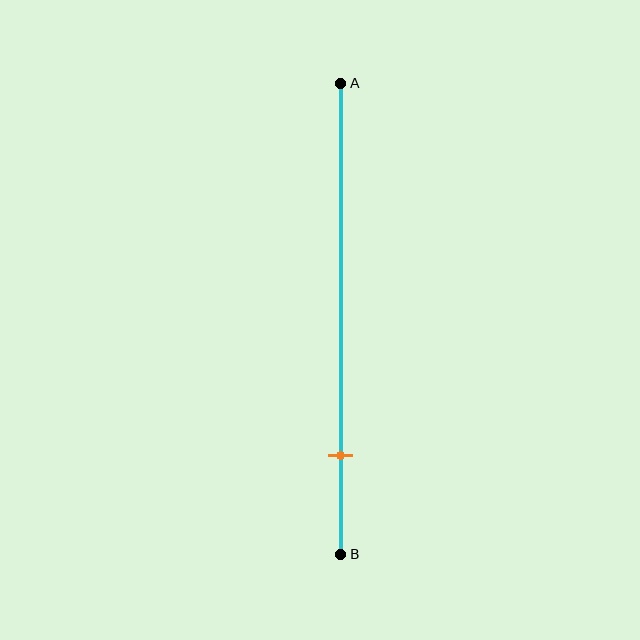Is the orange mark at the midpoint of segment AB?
No, the mark is at about 80% from A, not at the 50% midpoint.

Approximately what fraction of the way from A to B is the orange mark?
The orange mark is approximately 80% of the way from A to B.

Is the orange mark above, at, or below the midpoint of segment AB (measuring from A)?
The orange mark is below the midpoint of segment AB.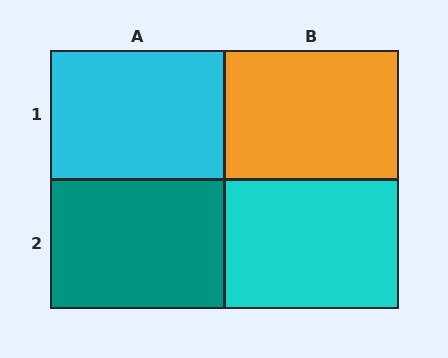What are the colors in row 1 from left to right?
Cyan, orange.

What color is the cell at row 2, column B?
Cyan.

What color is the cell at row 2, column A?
Teal.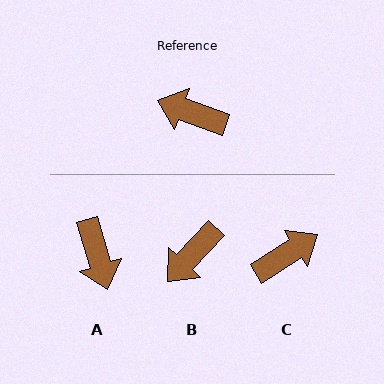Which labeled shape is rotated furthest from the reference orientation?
C, about 127 degrees away.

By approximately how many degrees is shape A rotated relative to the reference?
Approximately 127 degrees counter-clockwise.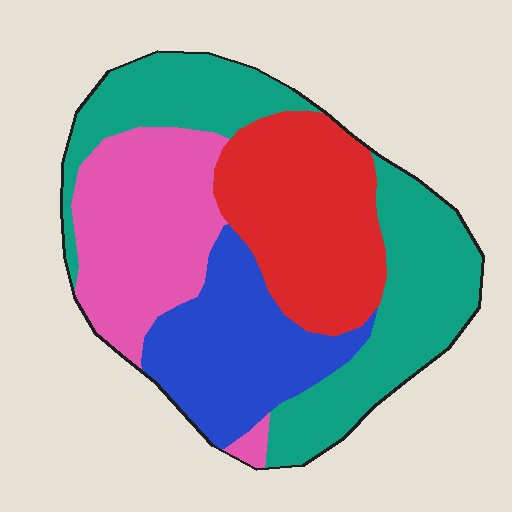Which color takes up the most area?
Teal, at roughly 35%.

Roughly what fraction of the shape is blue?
Blue takes up less than a quarter of the shape.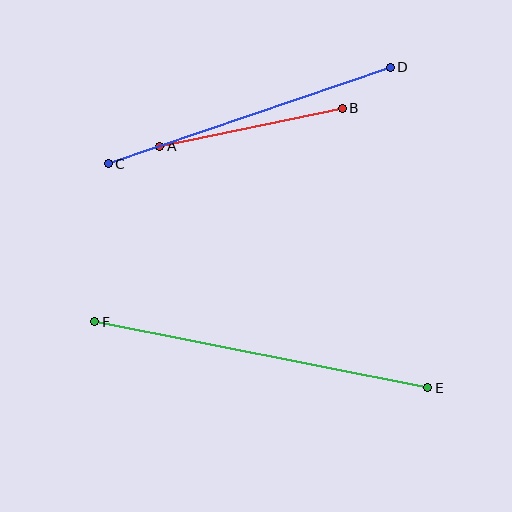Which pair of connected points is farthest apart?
Points E and F are farthest apart.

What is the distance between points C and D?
The distance is approximately 298 pixels.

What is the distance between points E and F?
The distance is approximately 339 pixels.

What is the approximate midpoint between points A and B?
The midpoint is at approximately (251, 127) pixels.